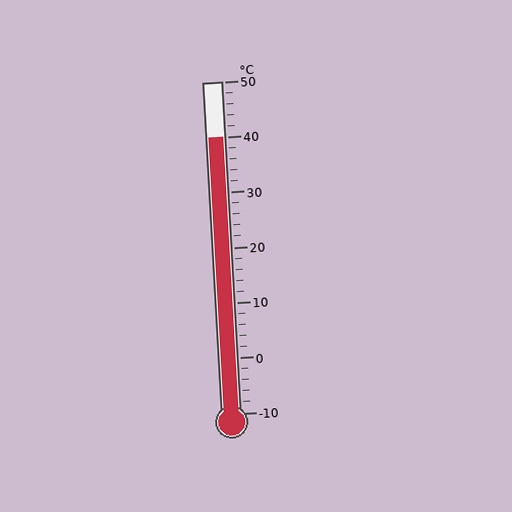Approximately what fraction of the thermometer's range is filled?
The thermometer is filled to approximately 85% of its range.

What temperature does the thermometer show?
The thermometer shows approximately 40°C.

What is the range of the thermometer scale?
The thermometer scale ranges from -10°C to 50°C.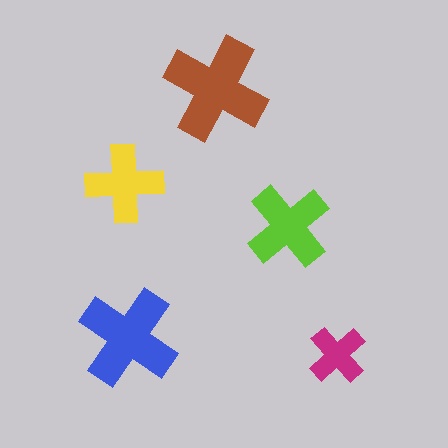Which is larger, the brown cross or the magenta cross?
The brown one.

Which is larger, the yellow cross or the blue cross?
The blue one.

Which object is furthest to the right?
The magenta cross is rightmost.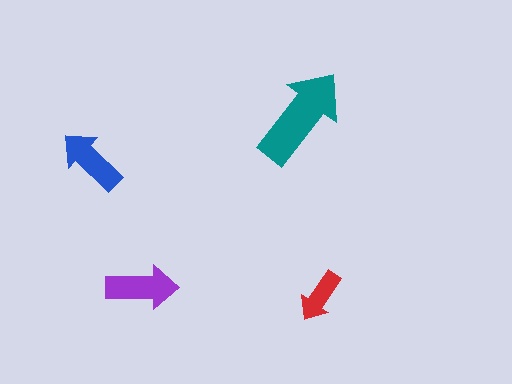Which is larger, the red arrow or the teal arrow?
The teal one.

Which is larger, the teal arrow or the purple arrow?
The teal one.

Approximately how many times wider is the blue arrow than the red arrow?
About 1.5 times wider.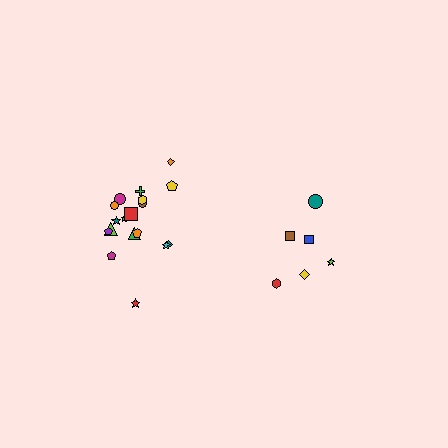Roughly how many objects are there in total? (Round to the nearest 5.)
Roughly 25 objects in total.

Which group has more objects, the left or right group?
The left group.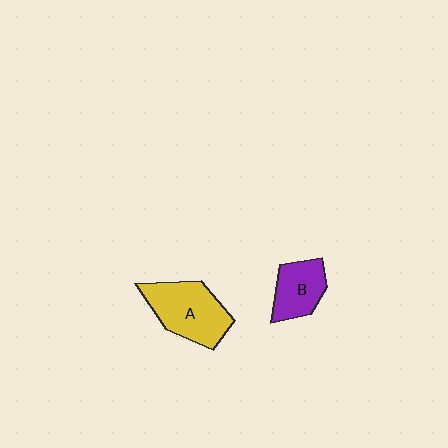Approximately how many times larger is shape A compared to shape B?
Approximately 1.5 times.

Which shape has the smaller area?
Shape B (purple).